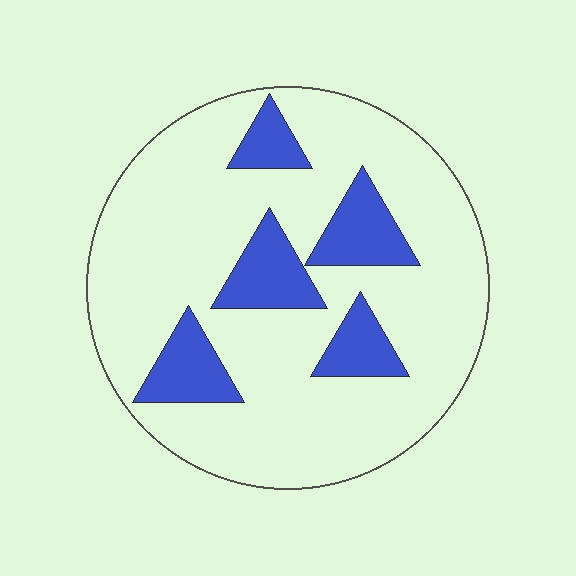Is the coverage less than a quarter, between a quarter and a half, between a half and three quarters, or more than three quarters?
Less than a quarter.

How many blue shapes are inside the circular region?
5.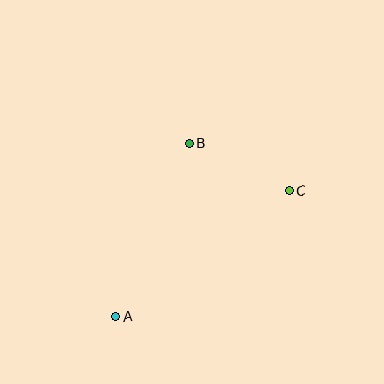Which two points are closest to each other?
Points B and C are closest to each other.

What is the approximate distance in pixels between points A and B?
The distance between A and B is approximately 188 pixels.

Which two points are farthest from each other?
Points A and C are farthest from each other.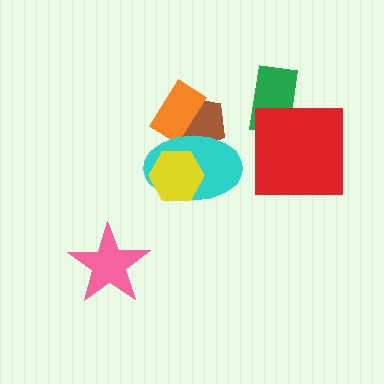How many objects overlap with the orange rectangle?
2 objects overlap with the orange rectangle.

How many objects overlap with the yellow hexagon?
1 object overlaps with the yellow hexagon.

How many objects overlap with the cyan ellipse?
3 objects overlap with the cyan ellipse.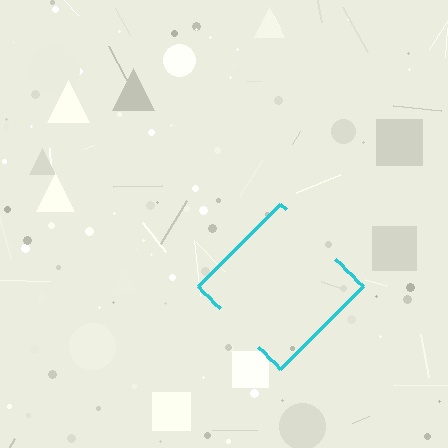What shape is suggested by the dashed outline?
The dashed outline suggests a diamond.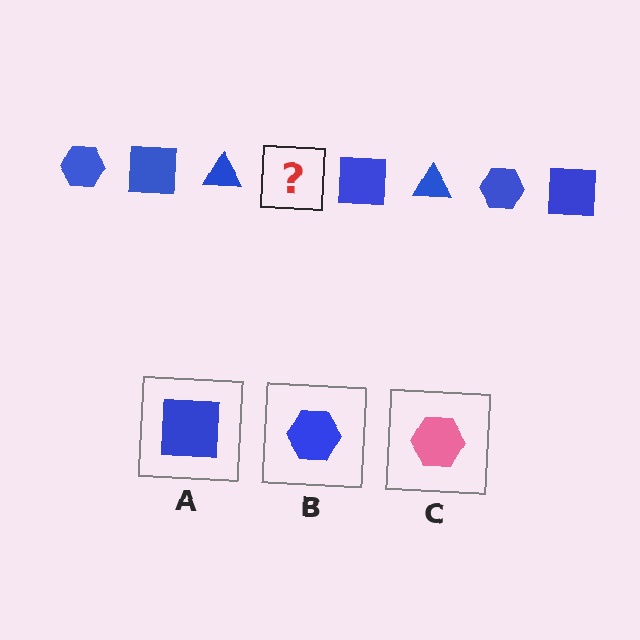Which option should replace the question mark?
Option B.